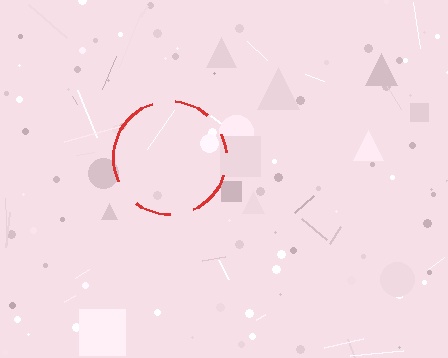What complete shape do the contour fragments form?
The contour fragments form a circle.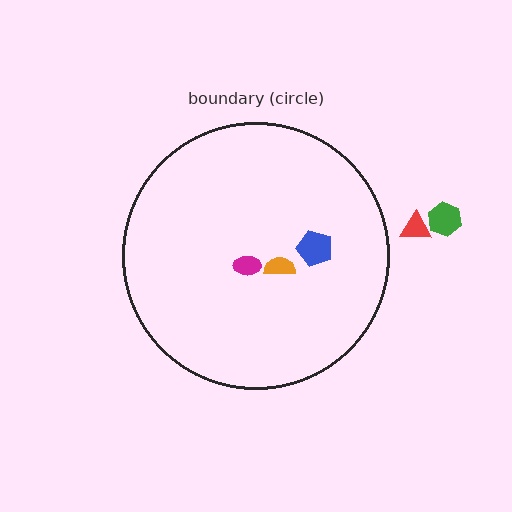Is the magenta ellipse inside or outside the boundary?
Inside.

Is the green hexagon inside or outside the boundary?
Outside.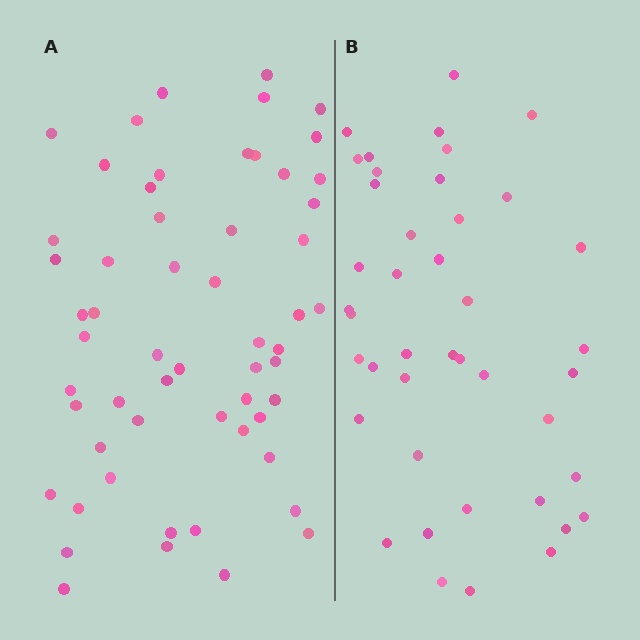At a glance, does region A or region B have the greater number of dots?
Region A (the left region) has more dots.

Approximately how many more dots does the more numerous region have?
Region A has approximately 15 more dots than region B.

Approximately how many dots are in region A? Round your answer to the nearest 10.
About 60 dots. (The exact count is 57, which rounds to 60.)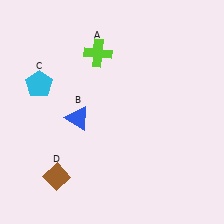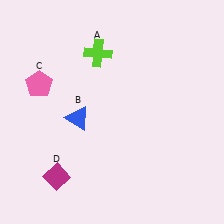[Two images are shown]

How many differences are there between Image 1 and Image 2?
There are 2 differences between the two images.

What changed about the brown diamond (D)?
In Image 1, D is brown. In Image 2, it changed to magenta.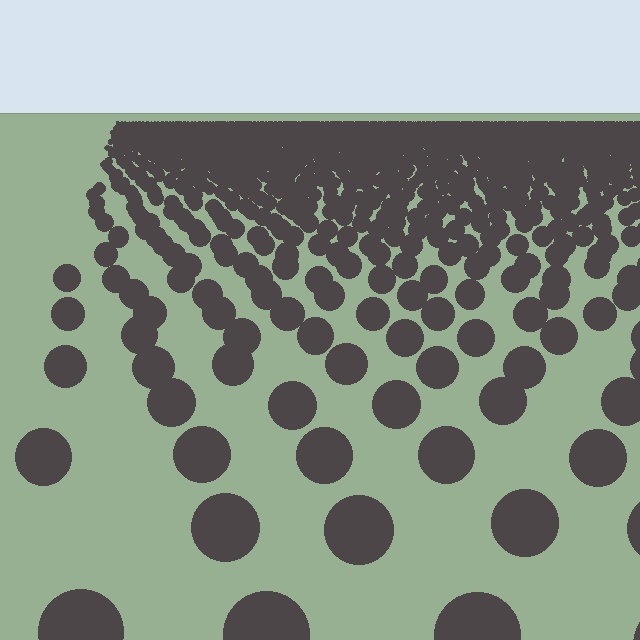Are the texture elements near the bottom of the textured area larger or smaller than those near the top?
Larger. Near the bottom, elements are closer to the viewer and appear at a bigger on-screen size.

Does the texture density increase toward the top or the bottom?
Density increases toward the top.